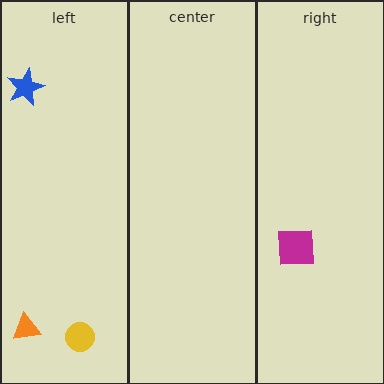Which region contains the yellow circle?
The left region.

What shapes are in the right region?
The magenta square.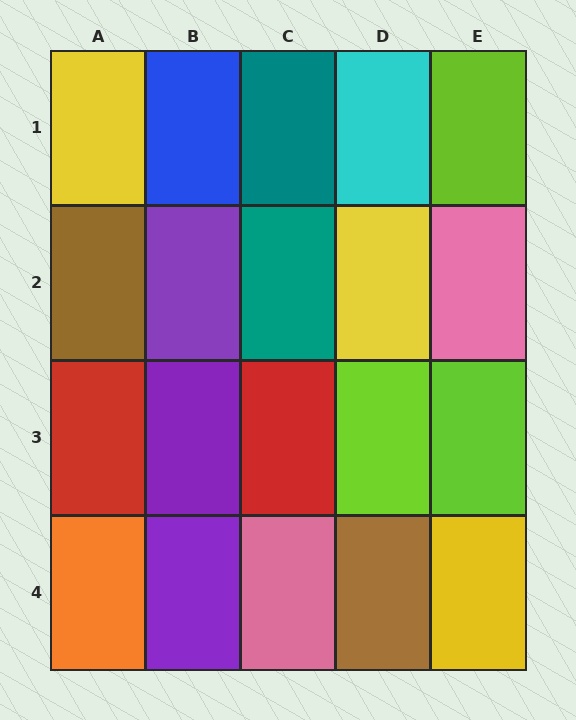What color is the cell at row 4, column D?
Brown.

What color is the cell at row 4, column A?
Orange.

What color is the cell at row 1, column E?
Lime.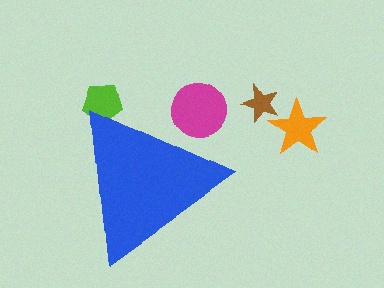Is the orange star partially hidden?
No, the orange star is fully visible.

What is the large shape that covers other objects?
A blue triangle.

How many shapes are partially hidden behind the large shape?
2 shapes are partially hidden.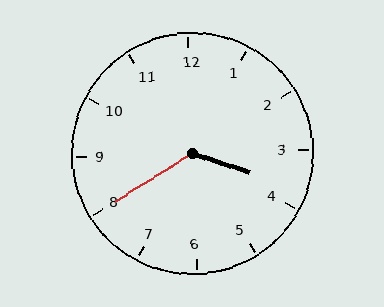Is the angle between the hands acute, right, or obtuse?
It is obtuse.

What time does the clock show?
3:40.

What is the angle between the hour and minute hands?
Approximately 130 degrees.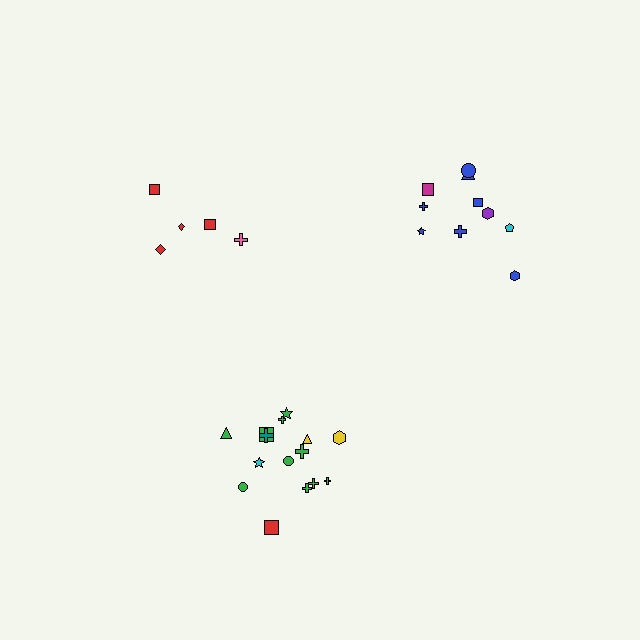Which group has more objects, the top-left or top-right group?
The top-right group.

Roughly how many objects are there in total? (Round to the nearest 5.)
Roughly 30 objects in total.